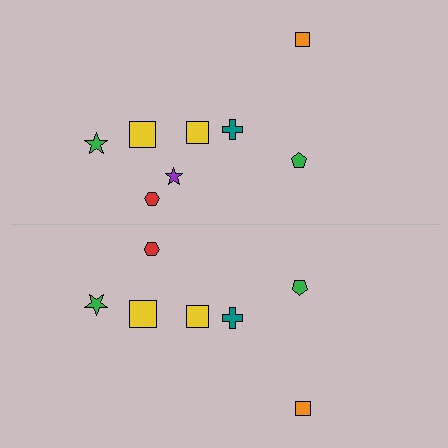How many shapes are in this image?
There are 15 shapes in this image.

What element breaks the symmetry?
A purple star is missing from the bottom side.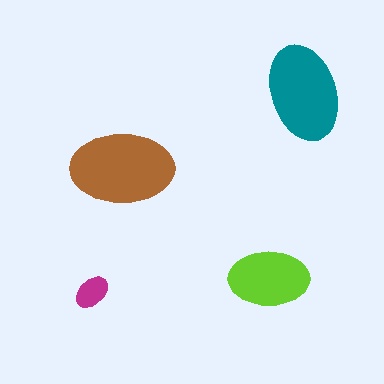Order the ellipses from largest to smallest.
the brown one, the teal one, the lime one, the magenta one.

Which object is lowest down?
The magenta ellipse is bottommost.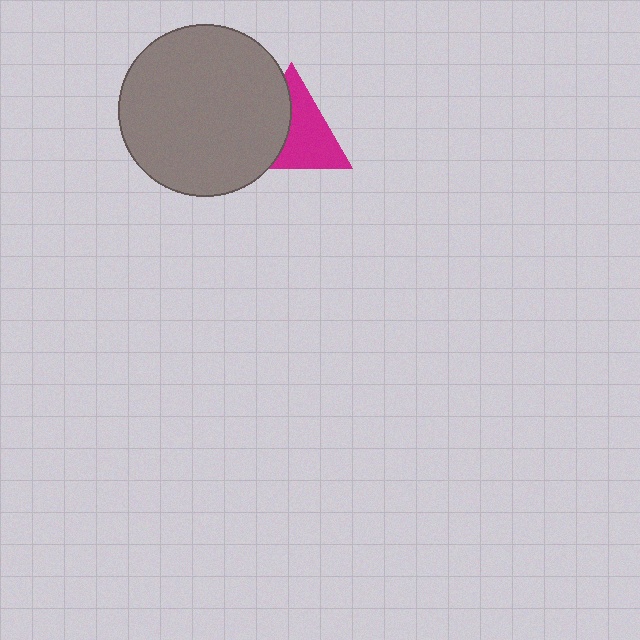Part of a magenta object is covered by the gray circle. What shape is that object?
It is a triangle.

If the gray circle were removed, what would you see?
You would see the complete magenta triangle.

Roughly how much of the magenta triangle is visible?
About half of it is visible (roughly 58%).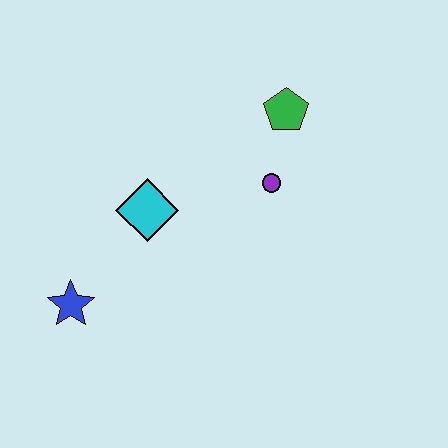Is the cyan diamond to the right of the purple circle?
No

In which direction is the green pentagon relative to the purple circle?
The green pentagon is above the purple circle.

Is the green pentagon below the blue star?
No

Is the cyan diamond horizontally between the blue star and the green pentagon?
Yes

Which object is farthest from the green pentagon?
The blue star is farthest from the green pentagon.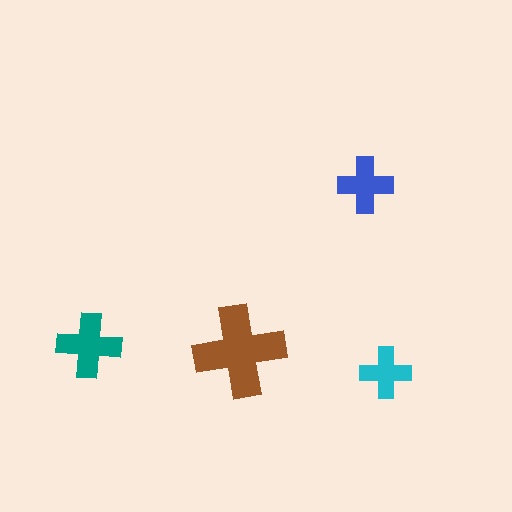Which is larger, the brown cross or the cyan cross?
The brown one.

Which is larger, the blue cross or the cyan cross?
The blue one.